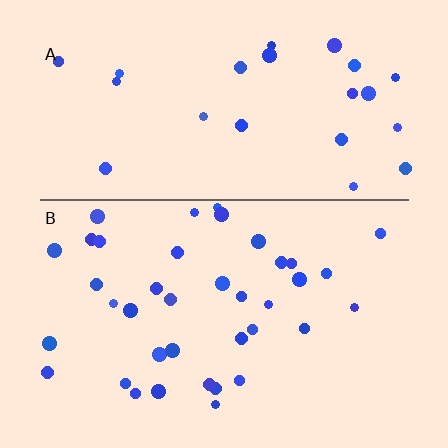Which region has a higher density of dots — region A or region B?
B (the bottom).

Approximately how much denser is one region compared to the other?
Approximately 1.6× — region B over region A.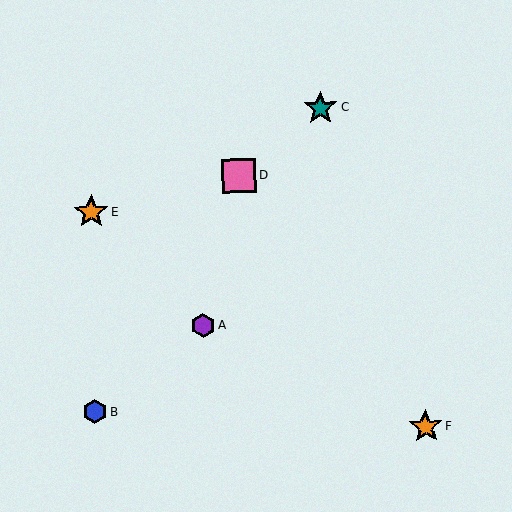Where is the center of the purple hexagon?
The center of the purple hexagon is at (203, 326).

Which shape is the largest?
The pink square (labeled D) is the largest.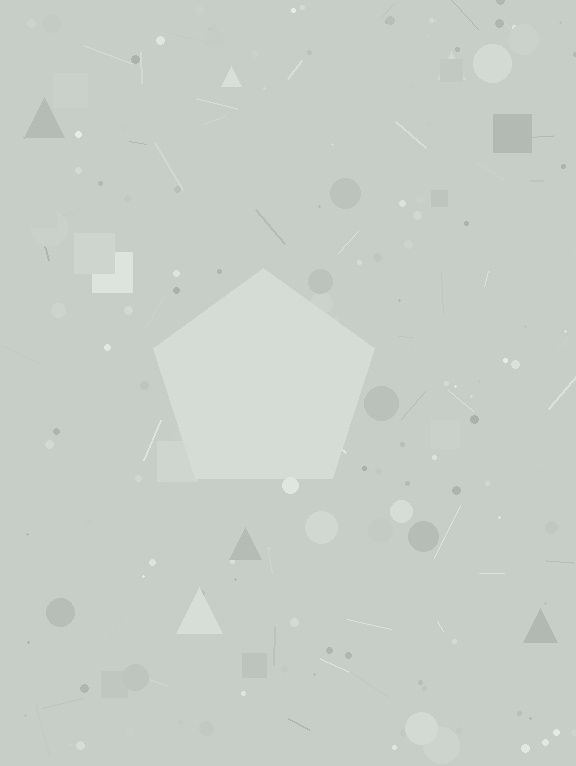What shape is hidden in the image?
A pentagon is hidden in the image.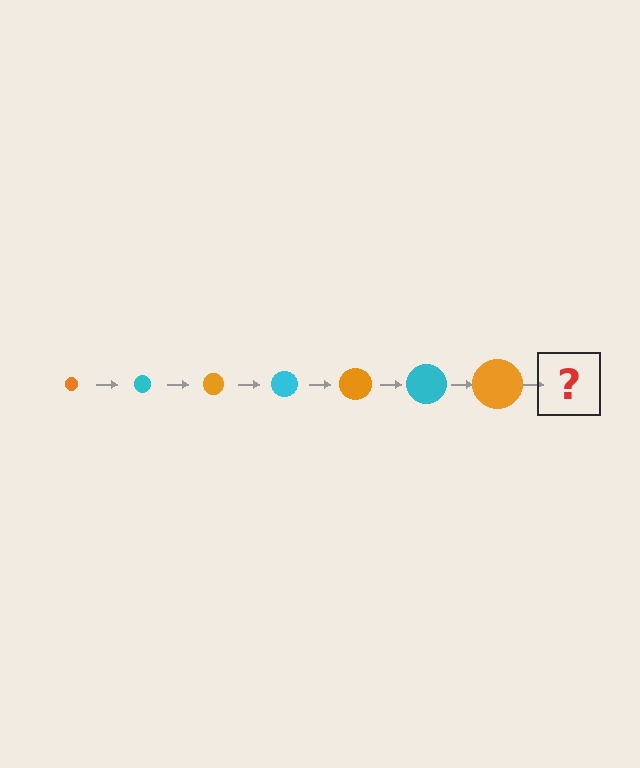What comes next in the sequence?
The next element should be a cyan circle, larger than the previous one.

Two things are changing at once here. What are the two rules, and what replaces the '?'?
The two rules are that the circle grows larger each step and the color cycles through orange and cyan. The '?' should be a cyan circle, larger than the previous one.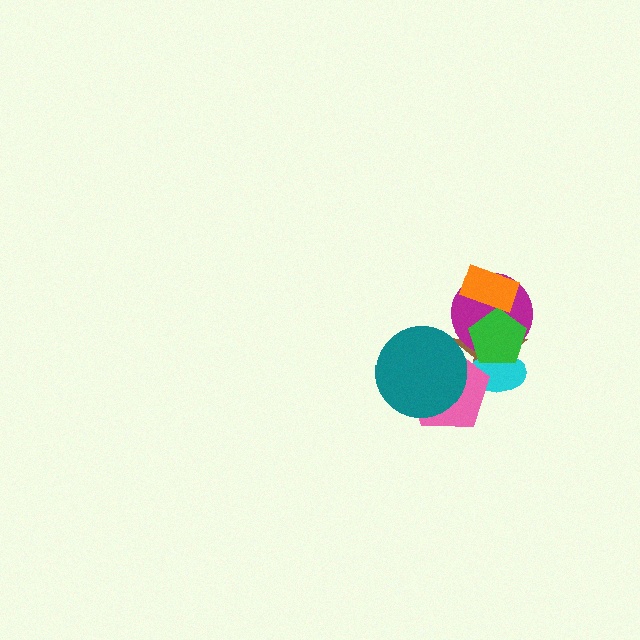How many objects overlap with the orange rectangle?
2 objects overlap with the orange rectangle.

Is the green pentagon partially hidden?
Yes, it is partially covered by another shape.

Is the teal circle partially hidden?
No, no other shape covers it.